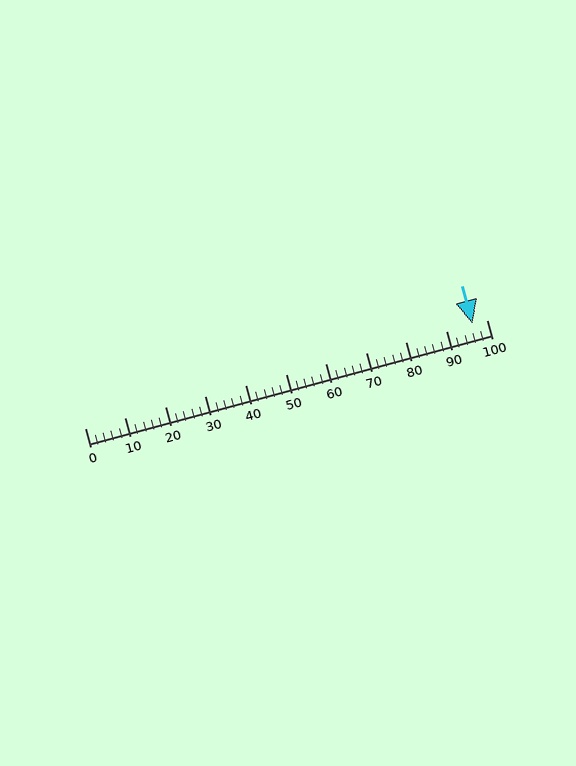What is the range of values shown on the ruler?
The ruler shows values from 0 to 100.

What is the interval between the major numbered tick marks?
The major tick marks are spaced 10 units apart.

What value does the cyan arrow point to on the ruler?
The cyan arrow points to approximately 97.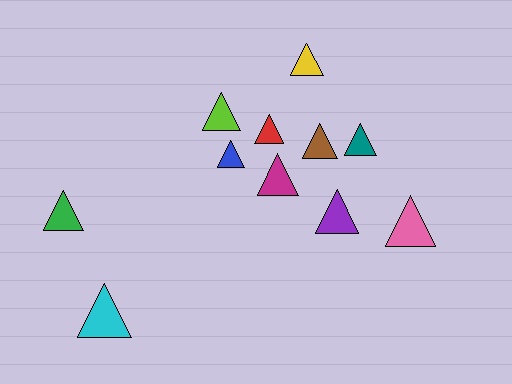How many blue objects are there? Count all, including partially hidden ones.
There is 1 blue object.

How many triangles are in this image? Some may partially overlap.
There are 11 triangles.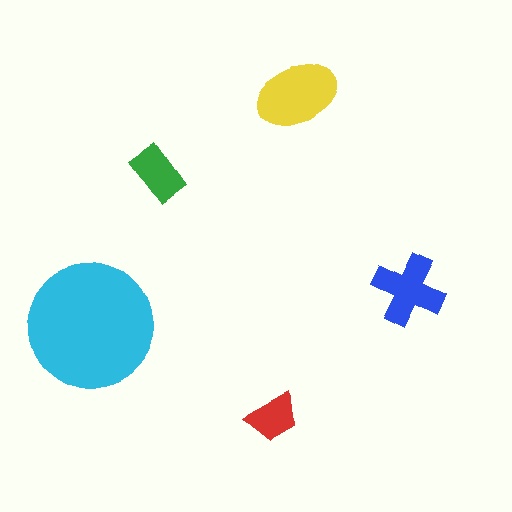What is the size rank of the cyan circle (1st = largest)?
1st.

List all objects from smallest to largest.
The red trapezoid, the green rectangle, the blue cross, the yellow ellipse, the cyan circle.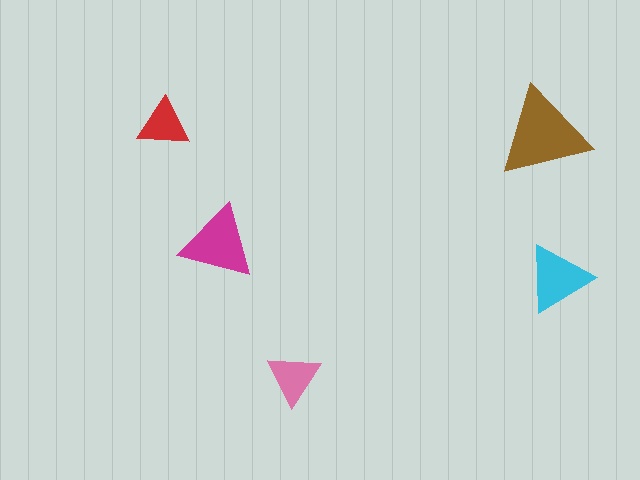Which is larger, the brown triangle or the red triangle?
The brown one.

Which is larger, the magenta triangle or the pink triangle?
The magenta one.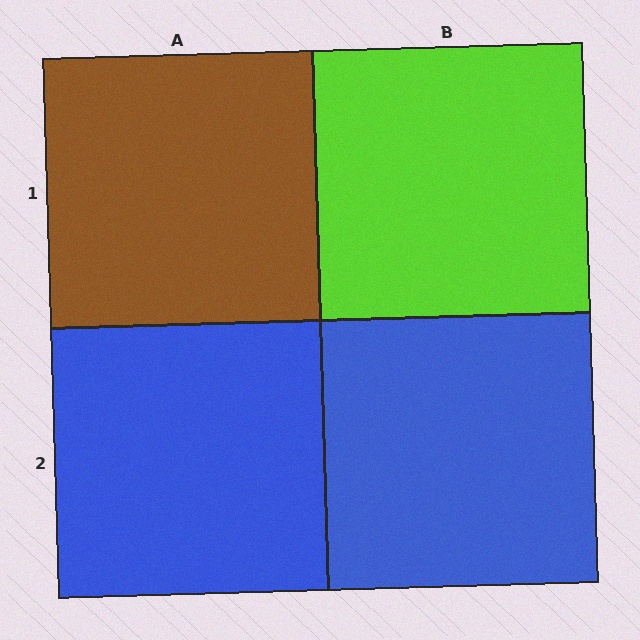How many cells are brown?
1 cell is brown.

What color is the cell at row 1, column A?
Brown.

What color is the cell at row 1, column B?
Lime.